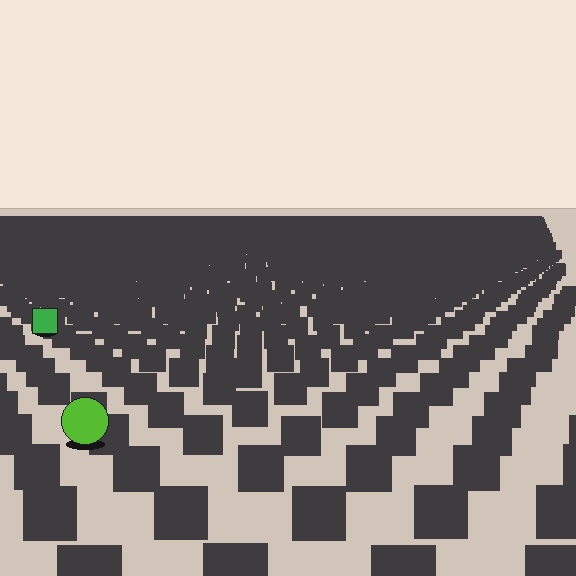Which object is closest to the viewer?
The lime circle is closest. The texture marks near it are larger and more spread out.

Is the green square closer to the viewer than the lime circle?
No. The lime circle is closer — you can tell from the texture gradient: the ground texture is coarser near it.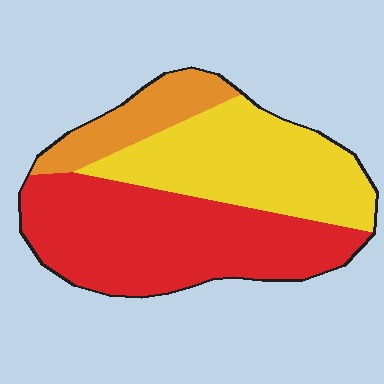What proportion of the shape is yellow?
Yellow takes up about three eighths (3/8) of the shape.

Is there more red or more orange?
Red.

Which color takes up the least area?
Orange, at roughly 15%.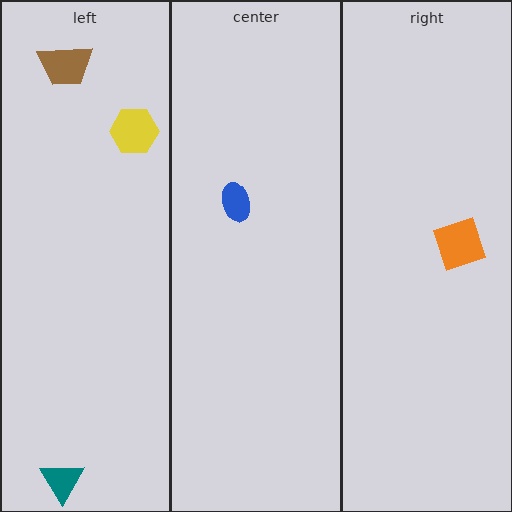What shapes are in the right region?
The orange square.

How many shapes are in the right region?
1.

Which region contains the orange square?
The right region.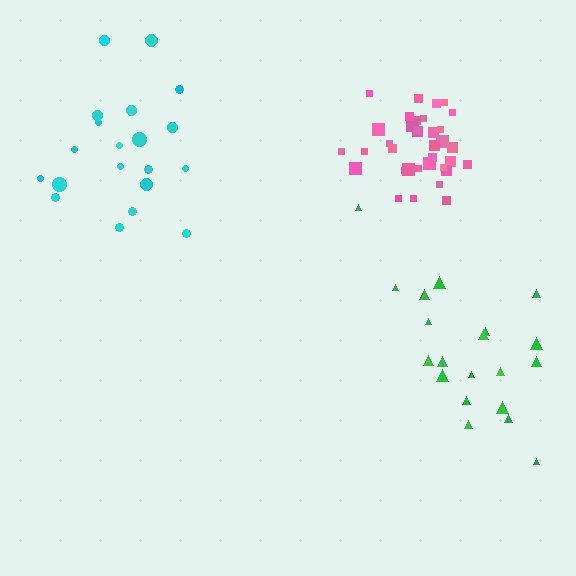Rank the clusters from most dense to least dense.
pink, green, cyan.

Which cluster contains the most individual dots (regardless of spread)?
Pink (35).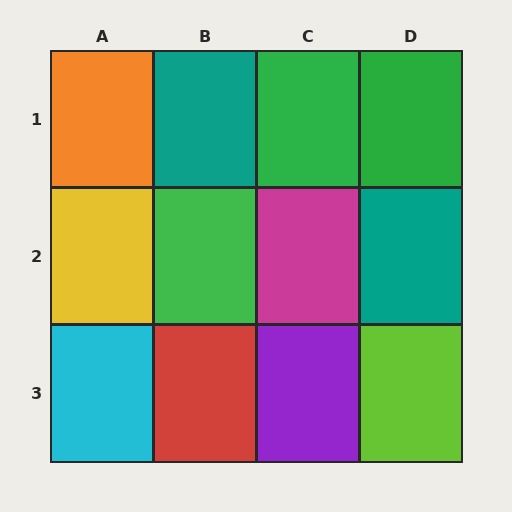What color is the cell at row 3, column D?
Lime.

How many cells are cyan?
1 cell is cyan.